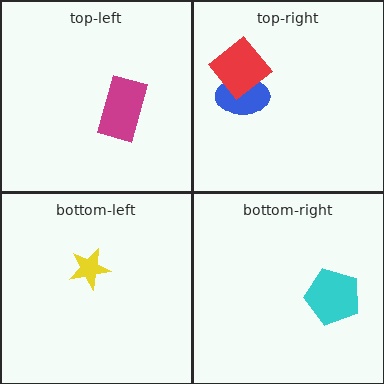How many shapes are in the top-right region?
2.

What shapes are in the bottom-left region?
The yellow star.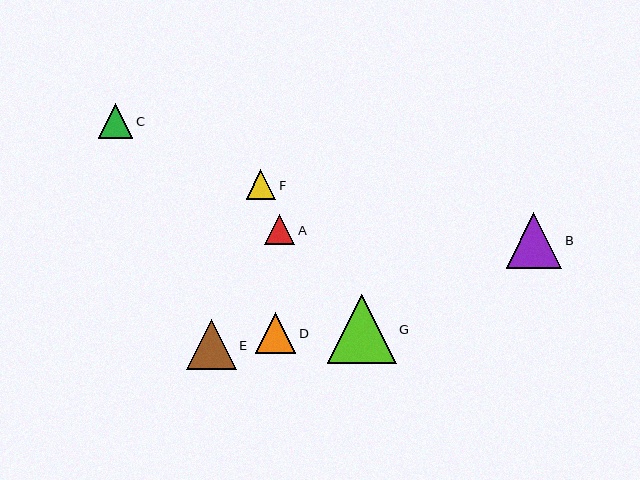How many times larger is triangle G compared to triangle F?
Triangle G is approximately 2.3 times the size of triangle F.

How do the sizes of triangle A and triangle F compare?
Triangle A and triangle F are approximately the same size.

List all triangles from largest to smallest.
From largest to smallest: G, B, E, D, C, A, F.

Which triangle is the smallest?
Triangle F is the smallest with a size of approximately 30 pixels.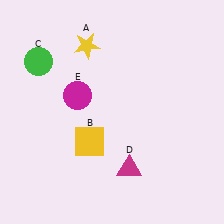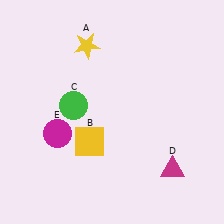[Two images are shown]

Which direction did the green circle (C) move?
The green circle (C) moved down.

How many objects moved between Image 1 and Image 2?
3 objects moved between the two images.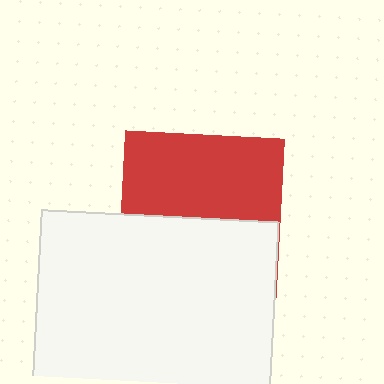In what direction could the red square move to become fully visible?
The red square could move up. That would shift it out from behind the white rectangle entirely.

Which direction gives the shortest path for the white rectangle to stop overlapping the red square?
Moving down gives the shortest separation.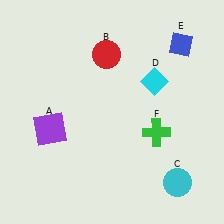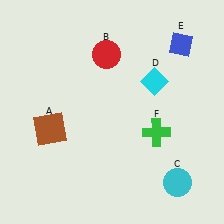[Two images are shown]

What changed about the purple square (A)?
In Image 1, A is purple. In Image 2, it changed to brown.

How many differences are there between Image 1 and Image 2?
There is 1 difference between the two images.